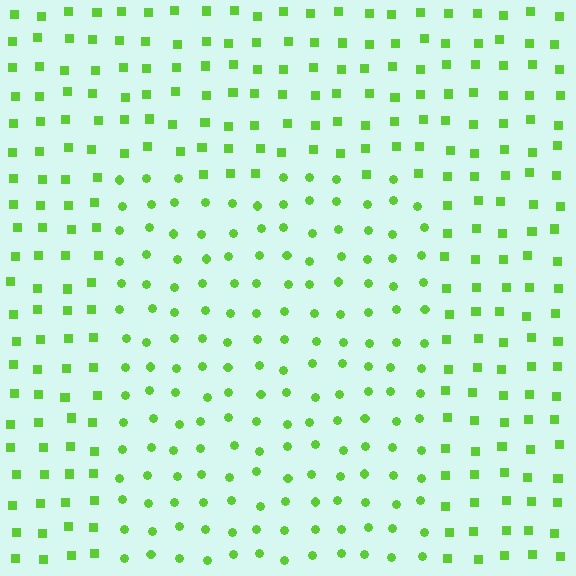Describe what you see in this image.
The image is filled with small lime elements arranged in a uniform grid. A rectangle-shaped region contains circles, while the surrounding area contains squares. The boundary is defined purely by the change in element shape.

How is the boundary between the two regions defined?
The boundary is defined by a change in element shape: circles inside vs. squares outside. All elements share the same color and spacing.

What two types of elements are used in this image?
The image uses circles inside the rectangle region and squares outside it.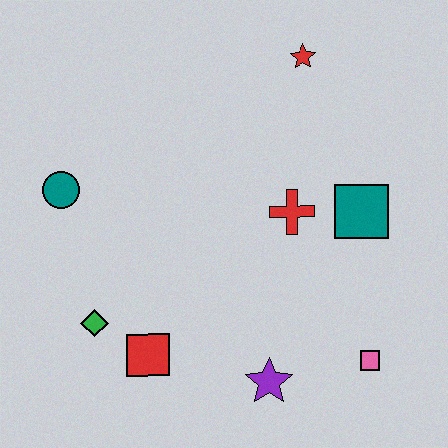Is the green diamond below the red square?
No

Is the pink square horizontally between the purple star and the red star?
No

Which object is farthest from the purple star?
The red star is farthest from the purple star.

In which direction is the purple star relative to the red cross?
The purple star is below the red cross.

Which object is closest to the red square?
The green diamond is closest to the red square.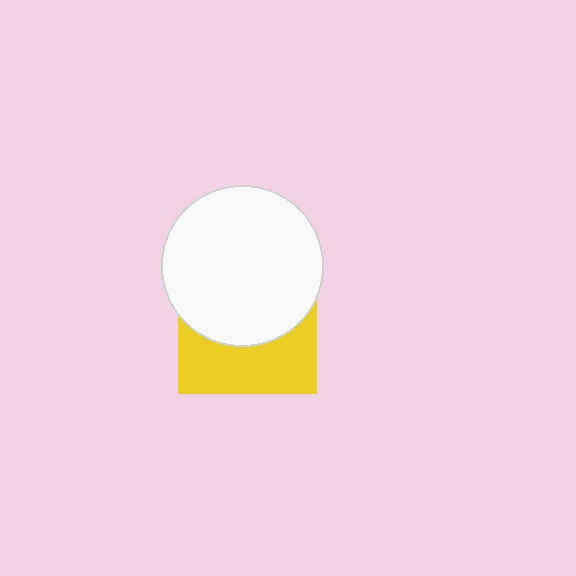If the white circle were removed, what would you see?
You would see the complete yellow square.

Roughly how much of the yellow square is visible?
A small part of it is visible (roughly 42%).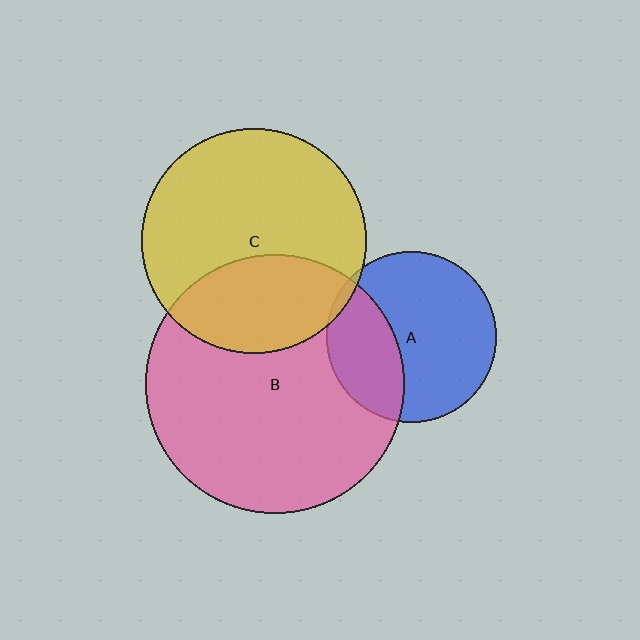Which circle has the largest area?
Circle B (pink).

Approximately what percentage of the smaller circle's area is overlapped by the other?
Approximately 5%.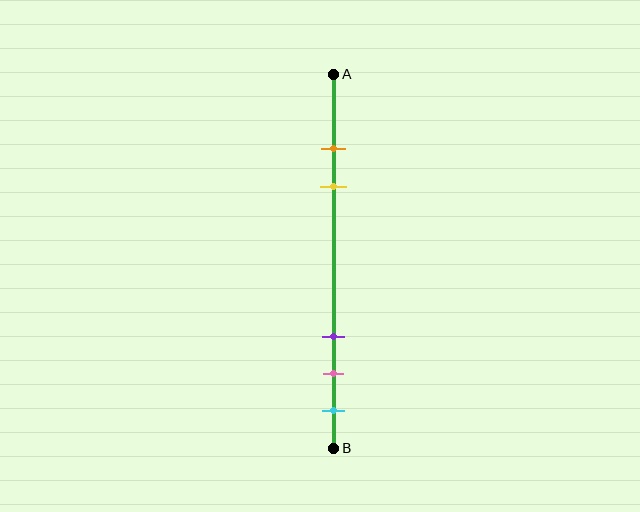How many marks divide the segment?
There are 5 marks dividing the segment.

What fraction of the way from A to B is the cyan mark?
The cyan mark is approximately 90% (0.9) of the way from A to B.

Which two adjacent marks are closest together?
The orange and yellow marks are the closest adjacent pair.